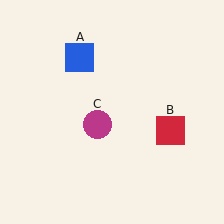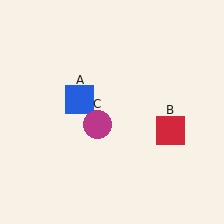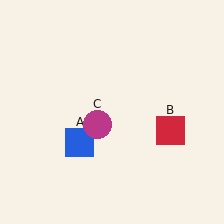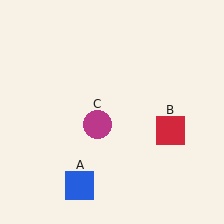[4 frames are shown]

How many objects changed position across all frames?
1 object changed position: blue square (object A).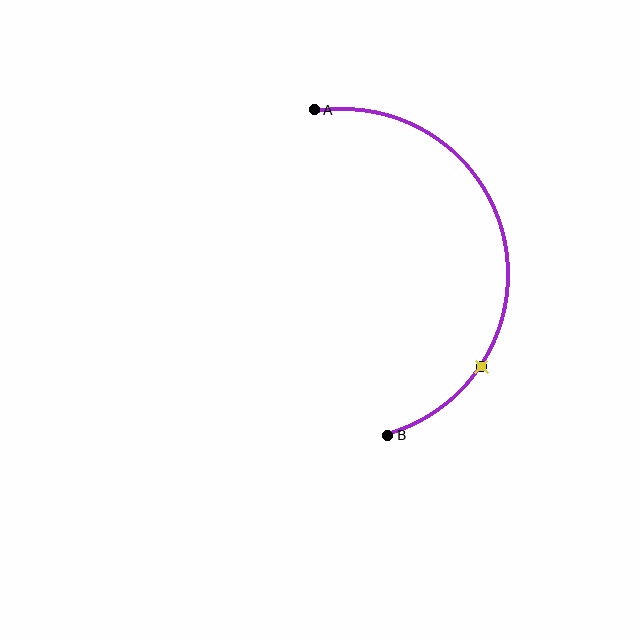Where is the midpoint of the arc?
The arc midpoint is the point on the curve farthest from the straight line joining A and B. It sits to the right of that line.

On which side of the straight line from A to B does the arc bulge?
The arc bulges to the right of the straight line connecting A and B.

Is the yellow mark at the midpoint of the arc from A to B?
No. The yellow mark lies on the arc but is closer to endpoint B. The arc midpoint would be at the point on the curve equidistant along the arc from both A and B.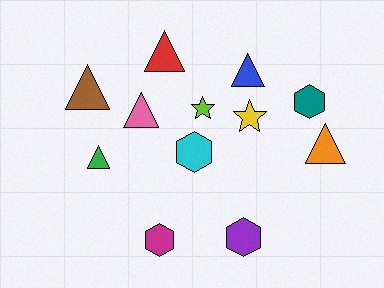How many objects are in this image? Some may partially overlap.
There are 12 objects.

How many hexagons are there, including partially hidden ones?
There are 4 hexagons.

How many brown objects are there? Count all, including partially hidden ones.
There is 1 brown object.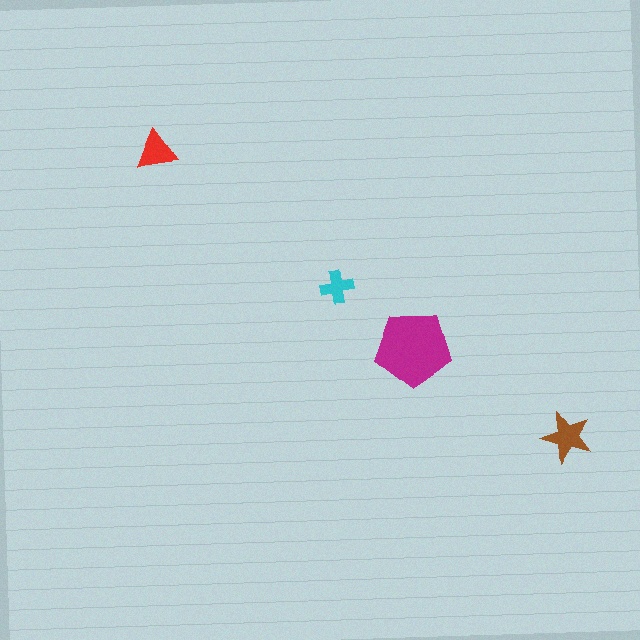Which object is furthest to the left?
The red triangle is leftmost.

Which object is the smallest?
The cyan cross.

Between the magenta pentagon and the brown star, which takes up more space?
The magenta pentagon.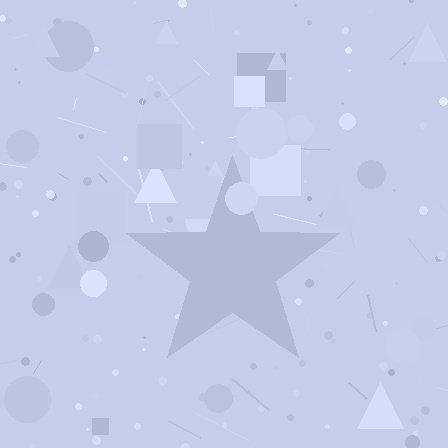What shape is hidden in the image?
A star is hidden in the image.